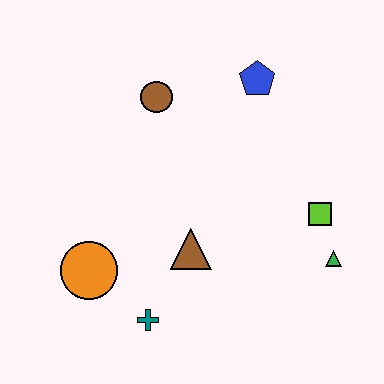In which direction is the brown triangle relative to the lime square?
The brown triangle is to the left of the lime square.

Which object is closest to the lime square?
The green triangle is closest to the lime square.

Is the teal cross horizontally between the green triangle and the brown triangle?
No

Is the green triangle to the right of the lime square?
Yes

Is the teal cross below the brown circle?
Yes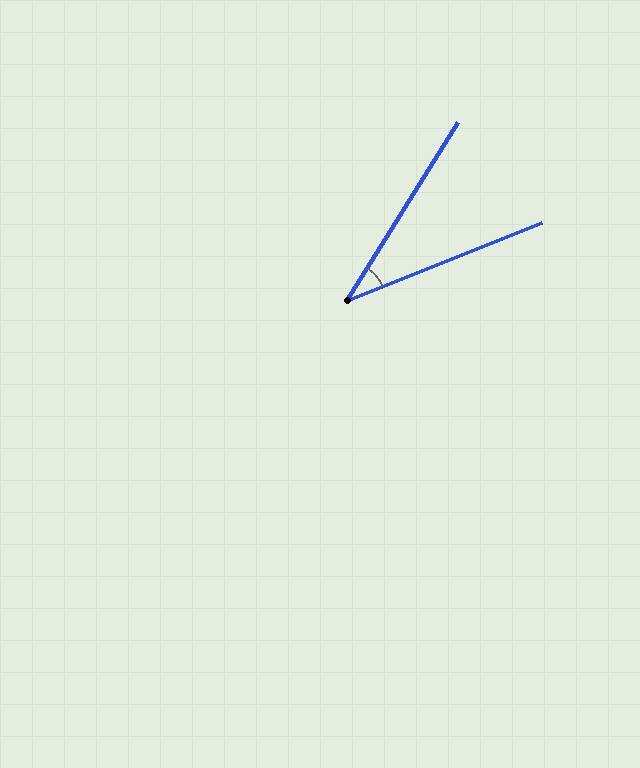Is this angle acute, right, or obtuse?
It is acute.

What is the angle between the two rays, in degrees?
Approximately 36 degrees.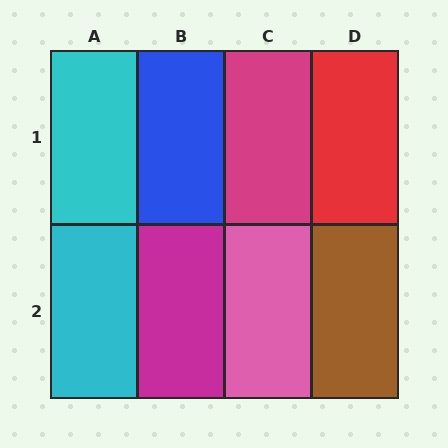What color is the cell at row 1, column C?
Magenta.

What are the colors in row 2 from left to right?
Cyan, magenta, pink, brown.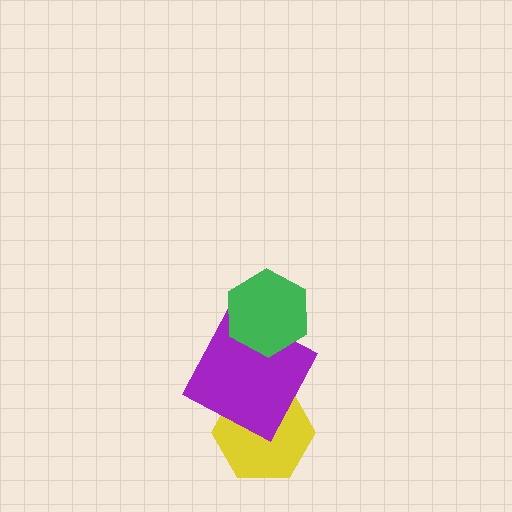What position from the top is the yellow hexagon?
The yellow hexagon is 3rd from the top.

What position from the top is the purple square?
The purple square is 2nd from the top.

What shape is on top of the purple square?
The green hexagon is on top of the purple square.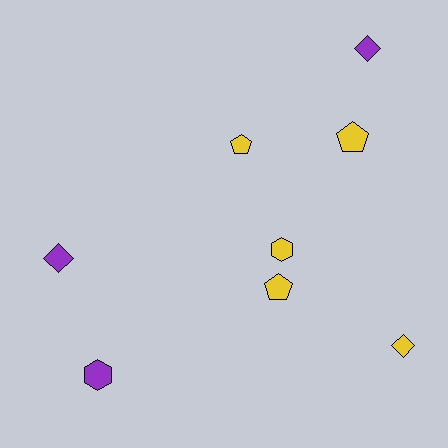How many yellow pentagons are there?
There are 3 yellow pentagons.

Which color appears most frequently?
Yellow, with 5 objects.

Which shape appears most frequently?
Diamond, with 3 objects.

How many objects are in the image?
There are 8 objects.